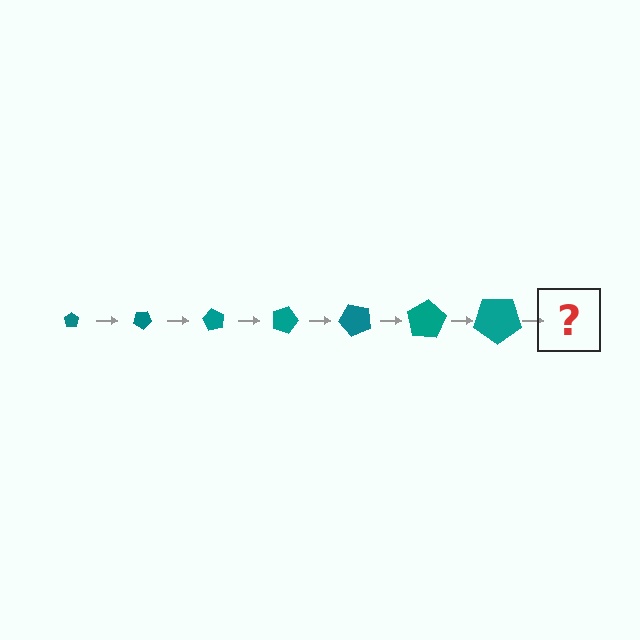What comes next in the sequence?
The next element should be a pentagon, larger than the previous one and rotated 210 degrees from the start.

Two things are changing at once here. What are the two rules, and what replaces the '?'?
The two rules are that the pentagon grows larger each step and it rotates 30 degrees each step. The '?' should be a pentagon, larger than the previous one and rotated 210 degrees from the start.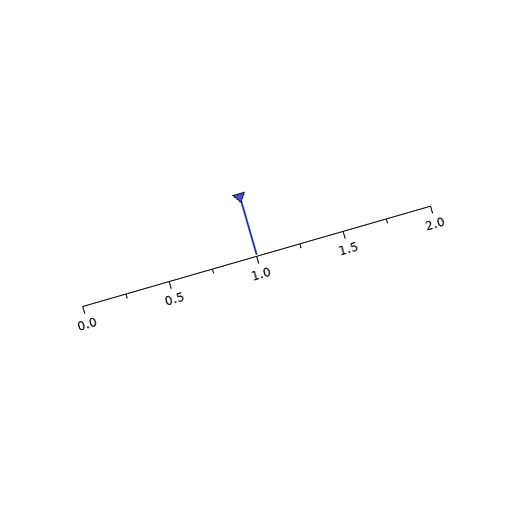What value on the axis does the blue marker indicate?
The marker indicates approximately 1.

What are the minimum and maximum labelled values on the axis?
The axis runs from 0.0 to 2.0.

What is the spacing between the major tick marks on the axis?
The major ticks are spaced 0.5 apart.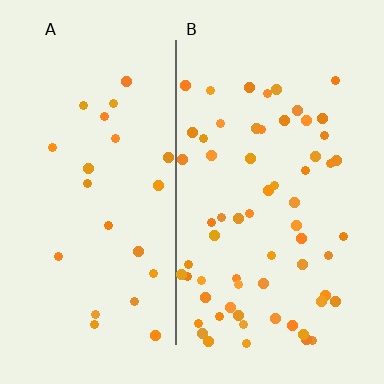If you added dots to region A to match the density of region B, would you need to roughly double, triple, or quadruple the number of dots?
Approximately triple.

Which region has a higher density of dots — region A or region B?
B (the right).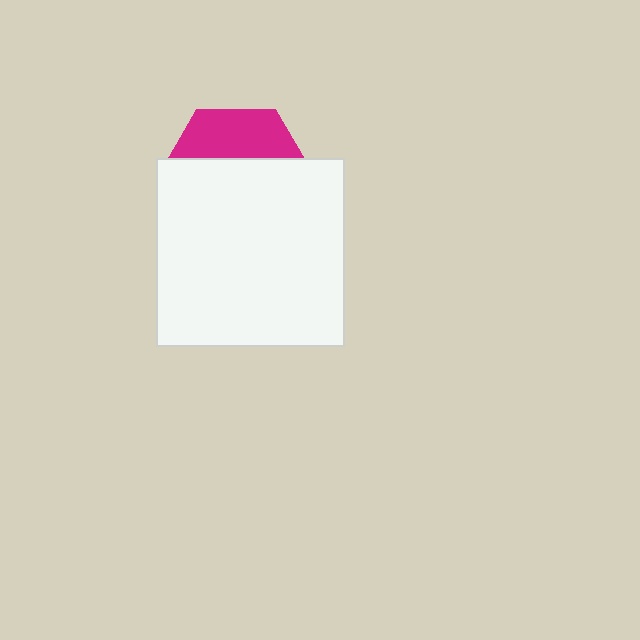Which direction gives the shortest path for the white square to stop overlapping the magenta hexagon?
Moving down gives the shortest separation.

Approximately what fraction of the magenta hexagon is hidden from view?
Roughly 69% of the magenta hexagon is hidden behind the white square.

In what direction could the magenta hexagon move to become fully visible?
The magenta hexagon could move up. That would shift it out from behind the white square entirely.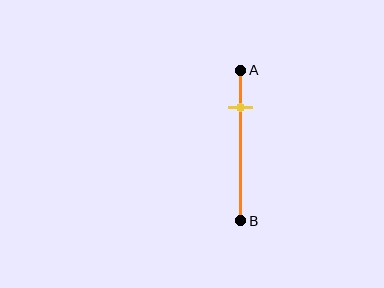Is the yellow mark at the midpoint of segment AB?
No, the mark is at about 25% from A, not at the 50% midpoint.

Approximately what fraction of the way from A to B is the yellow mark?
The yellow mark is approximately 25% of the way from A to B.